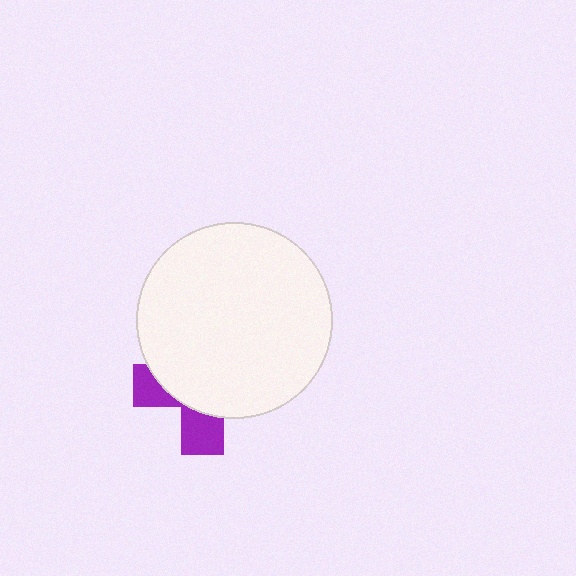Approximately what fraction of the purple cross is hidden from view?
Roughly 70% of the purple cross is hidden behind the white circle.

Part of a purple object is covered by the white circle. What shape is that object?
It is a cross.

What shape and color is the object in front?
The object in front is a white circle.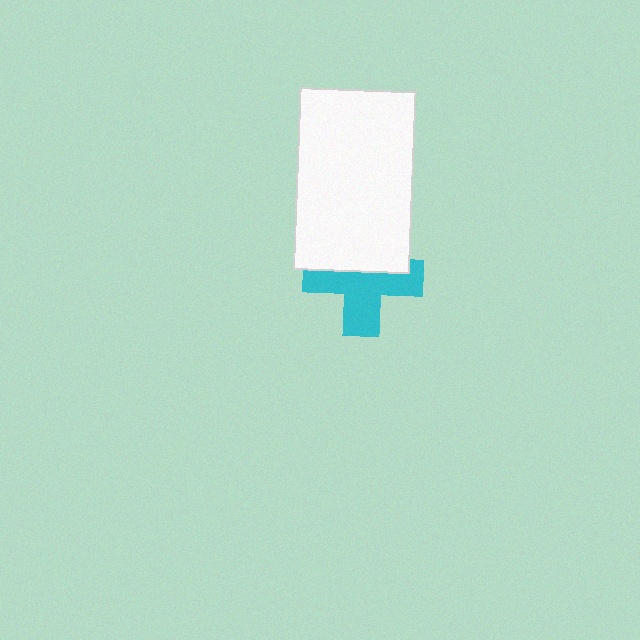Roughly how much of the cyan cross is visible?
About half of it is visible (roughly 58%).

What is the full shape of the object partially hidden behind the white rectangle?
The partially hidden object is a cyan cross.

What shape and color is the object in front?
The object in front is a white rectangle.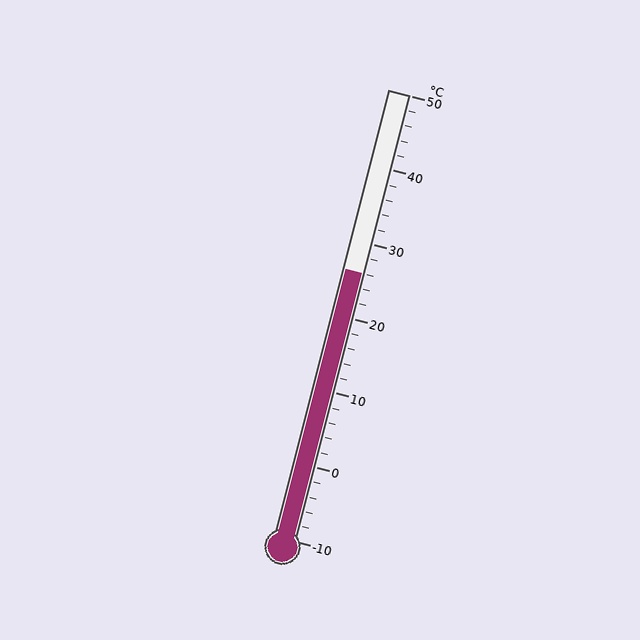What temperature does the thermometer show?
The thermometer shows approximately 26°C.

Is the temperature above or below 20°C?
The temperature is above 20°C.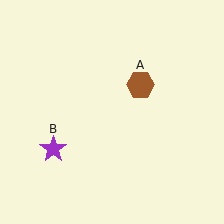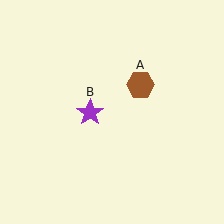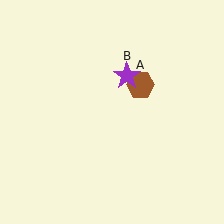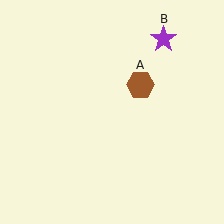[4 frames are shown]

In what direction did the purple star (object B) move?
The purple star (object B) moved up and to the right.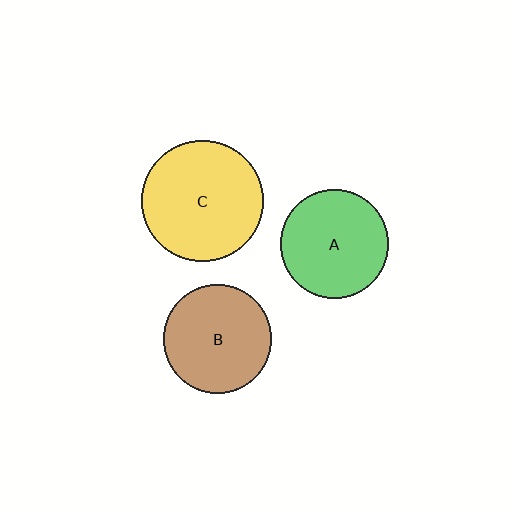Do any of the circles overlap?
No, none of the circles overlap.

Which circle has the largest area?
Circle C (yellow).